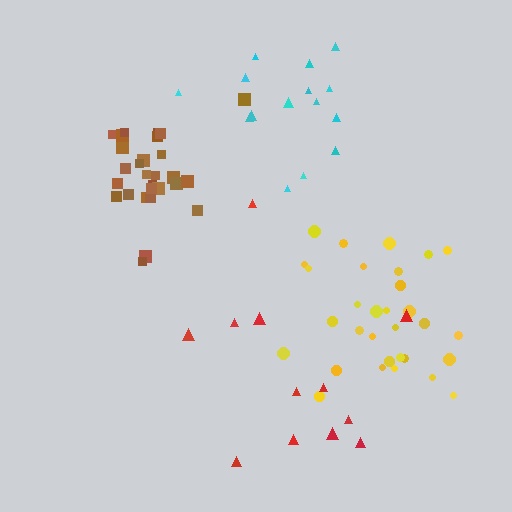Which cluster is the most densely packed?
Brown.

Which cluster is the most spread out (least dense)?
Red.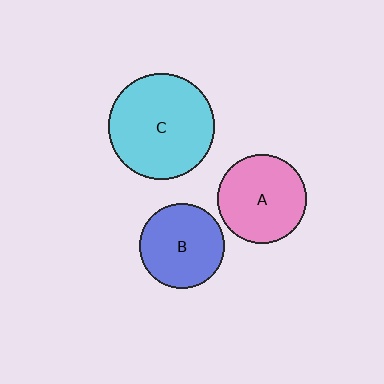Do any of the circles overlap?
No, none of the circles overlap.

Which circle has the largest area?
Circle C (cyan).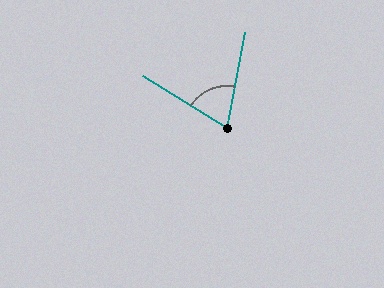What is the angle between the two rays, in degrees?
Approximately 69 degrees.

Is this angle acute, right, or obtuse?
It is acute.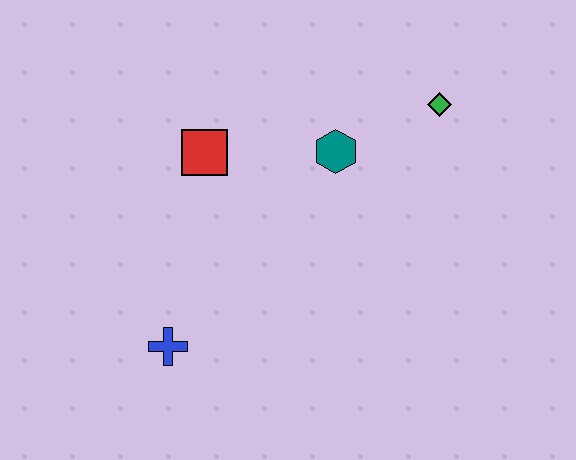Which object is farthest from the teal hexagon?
The blue cross is farthest from the teal hexagon.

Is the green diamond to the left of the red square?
No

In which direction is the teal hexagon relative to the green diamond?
The teal hexagon is to the left of the green diamond.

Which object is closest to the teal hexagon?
The green diamond is closest to the teal hexagon.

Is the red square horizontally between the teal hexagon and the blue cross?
Yes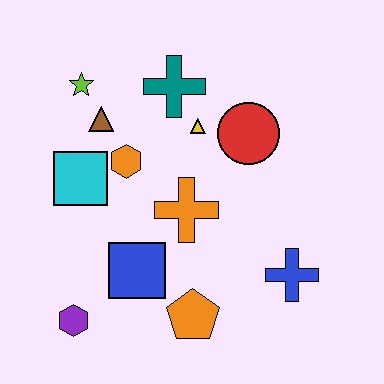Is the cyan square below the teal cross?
Yes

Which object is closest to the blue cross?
The orange pentagon is closest to the blue cross.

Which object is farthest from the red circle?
The purple hexagon is farthest from the red circle.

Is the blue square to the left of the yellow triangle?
Yes